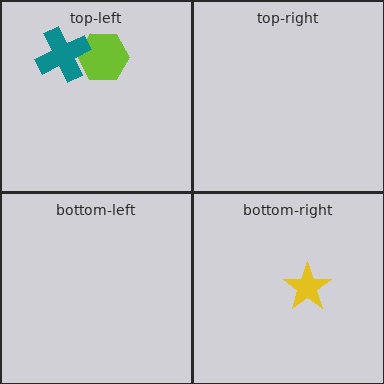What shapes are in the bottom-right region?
The yellow star.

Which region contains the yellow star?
The bottom-right region.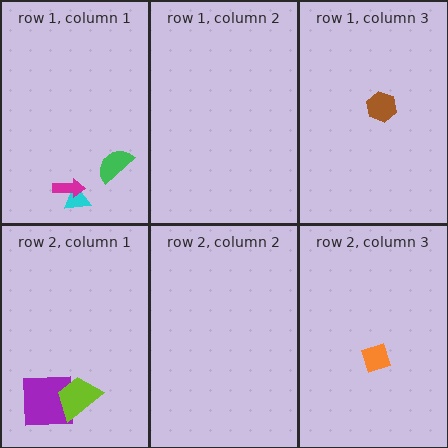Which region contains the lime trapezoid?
The row 2, column 1 region.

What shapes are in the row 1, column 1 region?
The cyan triangle, the magenta arrow, the green semicircle.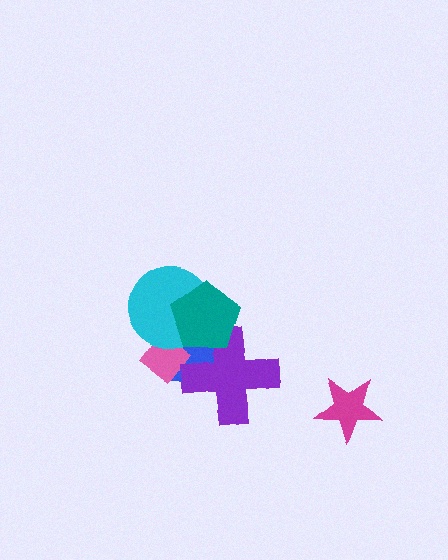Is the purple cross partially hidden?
Yes, it is partially covered by another shape.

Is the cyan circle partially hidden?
Yes, it is partially covered by another shape.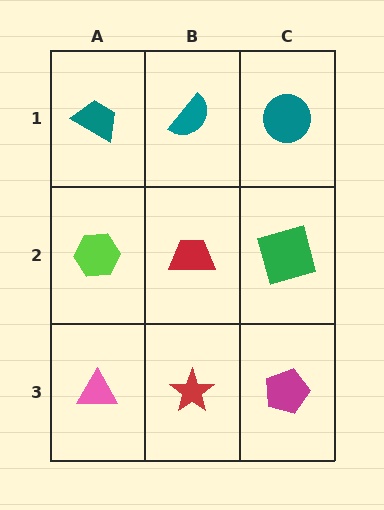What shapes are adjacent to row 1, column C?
A green square (row 2, column C), a teal semicircle (row 1, column B).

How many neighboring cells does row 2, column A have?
3.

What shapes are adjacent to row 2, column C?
A teal circle (row 1, column C), a magenta pentagon (row 3, column C), a red trapezoid (row 2, column B).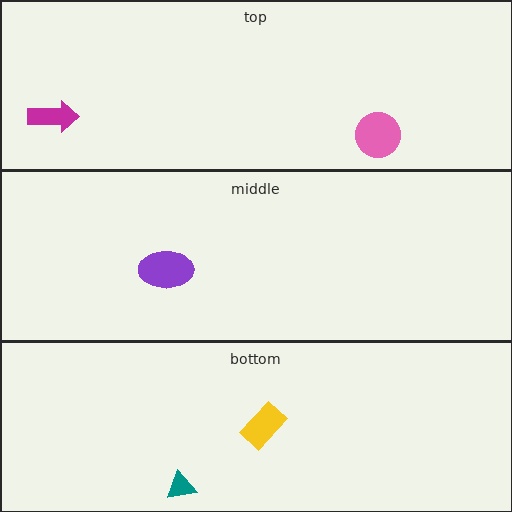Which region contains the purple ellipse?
The middle region.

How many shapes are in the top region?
2.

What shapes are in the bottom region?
The teal triangle, the yellow rectangle.